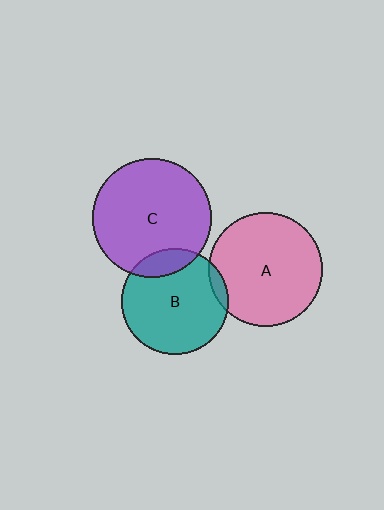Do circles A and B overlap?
Yes.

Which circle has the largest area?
Circle C (purple).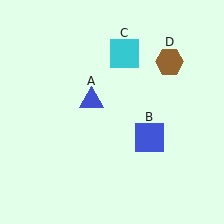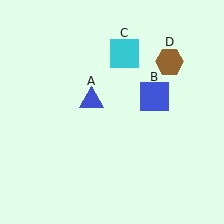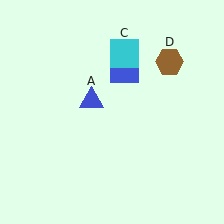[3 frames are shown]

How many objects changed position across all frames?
1 object changed position: blue square (object B).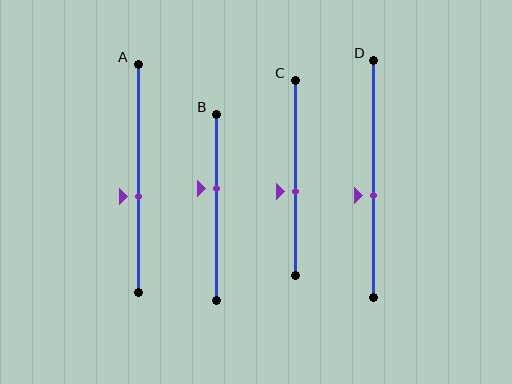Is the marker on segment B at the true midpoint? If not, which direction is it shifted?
No, the marker on segment B is shifted upward by about 10% of the segment length.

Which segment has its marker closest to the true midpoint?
Segment C has its marker closest to the true midpoint.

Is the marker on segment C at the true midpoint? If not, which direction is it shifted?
No, the marker on segment C is shifted downward by about 7% of the segment length.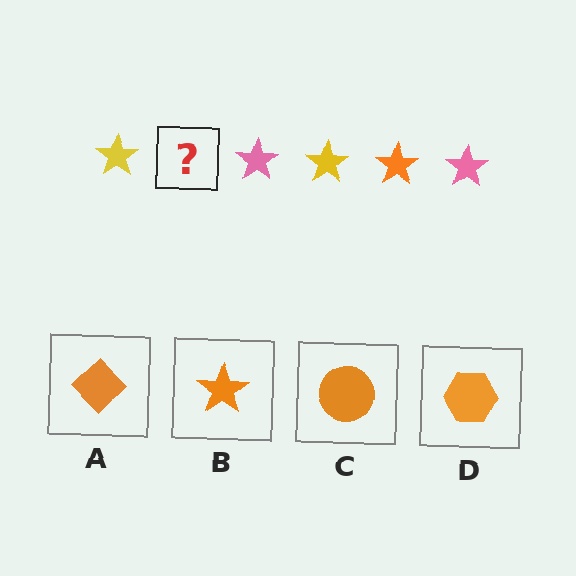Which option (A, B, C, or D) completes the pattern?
B.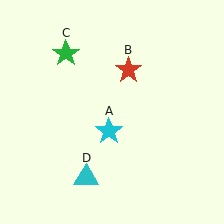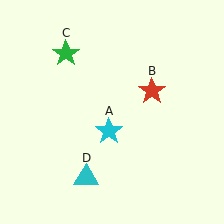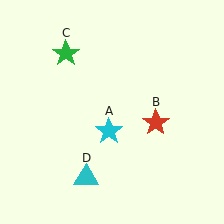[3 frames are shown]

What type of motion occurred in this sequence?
The red star (object B) rotated clockwise around the center of the scene.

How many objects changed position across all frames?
1 object changed position: red star (object B).